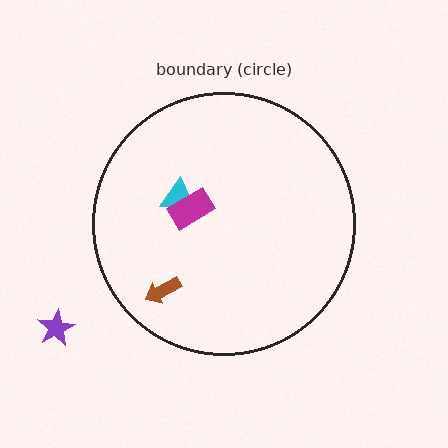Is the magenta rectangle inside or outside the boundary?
Inside.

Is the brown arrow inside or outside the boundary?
Inside.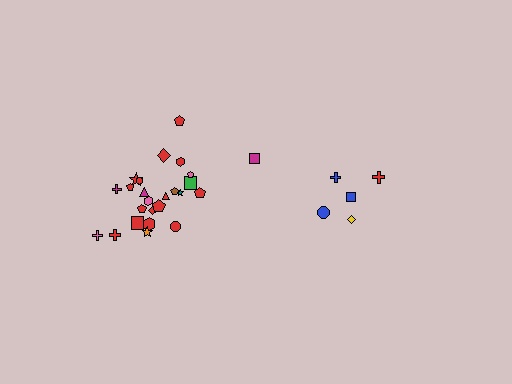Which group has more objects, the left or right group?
The left group.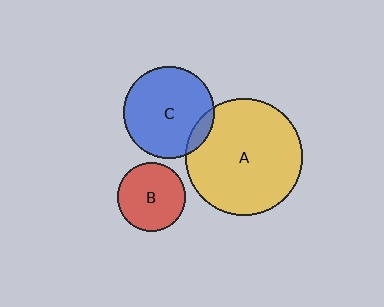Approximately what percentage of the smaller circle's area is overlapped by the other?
Approximately 10%.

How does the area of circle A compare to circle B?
Approximately 2.9 times.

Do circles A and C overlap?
Yes.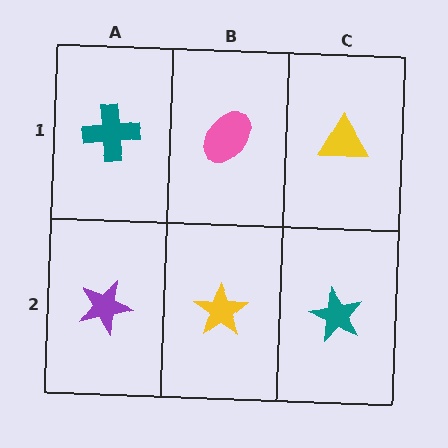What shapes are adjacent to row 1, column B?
A yellow star (row 2, column B), a teal cross (row 1, column A), a yellow triangle (row 1, column C).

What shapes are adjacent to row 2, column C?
A yellow triangle (row 1, column C), a yellow star (row 2, column B).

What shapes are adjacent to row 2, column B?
A pink ellipse (row 1, column B), a purple star (row 2, column A), a teal star (row 2, column C).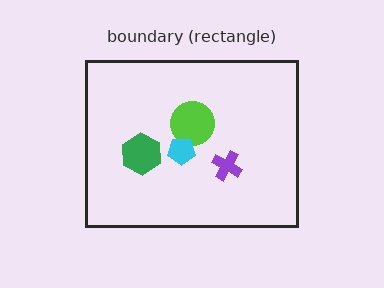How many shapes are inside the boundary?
4 inside, 0 outside.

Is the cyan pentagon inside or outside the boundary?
Inside.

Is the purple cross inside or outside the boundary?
Inside.